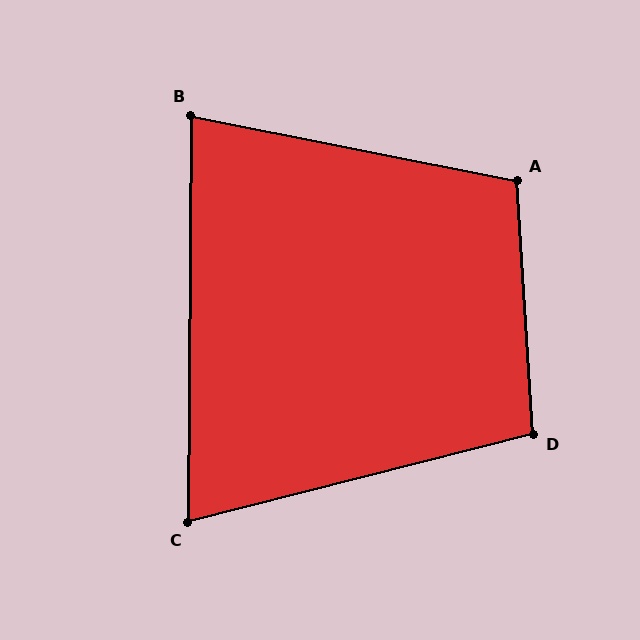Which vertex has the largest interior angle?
A, at approximately 105 degrees.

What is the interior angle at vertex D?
Approximately 101 degrees (obtuse).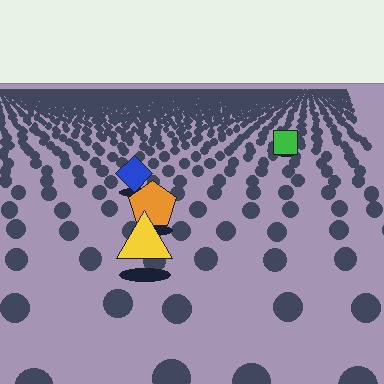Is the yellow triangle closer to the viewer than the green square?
Yes. The yellow triangle is closer — you can tell from the texture gradient: the ground texture is coarser near it.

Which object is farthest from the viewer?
The green square is farthest from the viewer. It appears smaller and the ground texture around it is denser.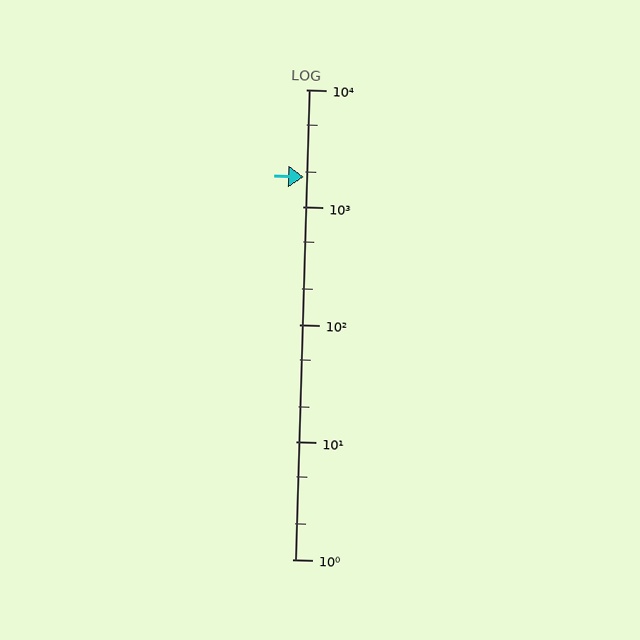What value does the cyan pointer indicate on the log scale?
The pointer indicates approximately 1800.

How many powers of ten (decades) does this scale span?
The scale spans 4 decades, from 1 to 10000.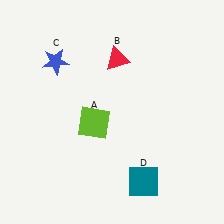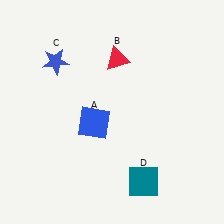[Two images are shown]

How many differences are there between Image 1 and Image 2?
There is 1 difference between the two images.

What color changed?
The square (A) changed from lime in Image 1 to blue in Image 2.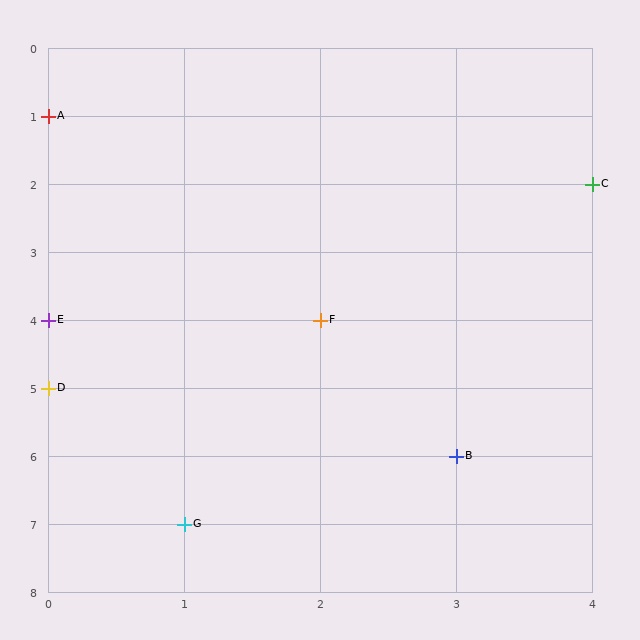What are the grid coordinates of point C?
Point C is at grid coordinates (4, 2).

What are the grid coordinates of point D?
Point D is at grid coordinates (0, 5).